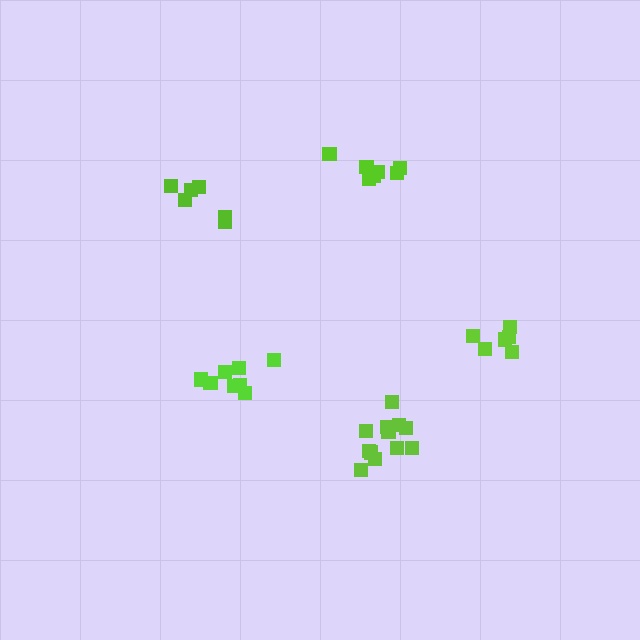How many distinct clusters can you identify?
There are 5 distinct clusters.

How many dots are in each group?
Group 1: 8 dots, Group 2: 6 dots, Group 3: 7 dots, Group 4: 12 dots, Group 5: 6 dots (39 total).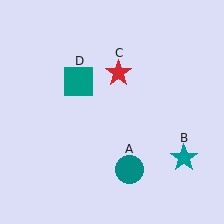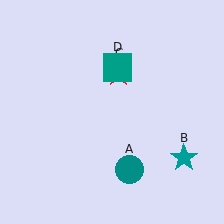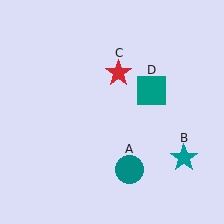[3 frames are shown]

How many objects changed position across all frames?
1 object changed position: teal square (object D).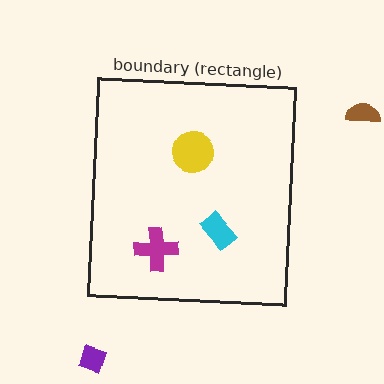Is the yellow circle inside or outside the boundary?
Inside.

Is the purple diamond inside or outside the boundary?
Outside.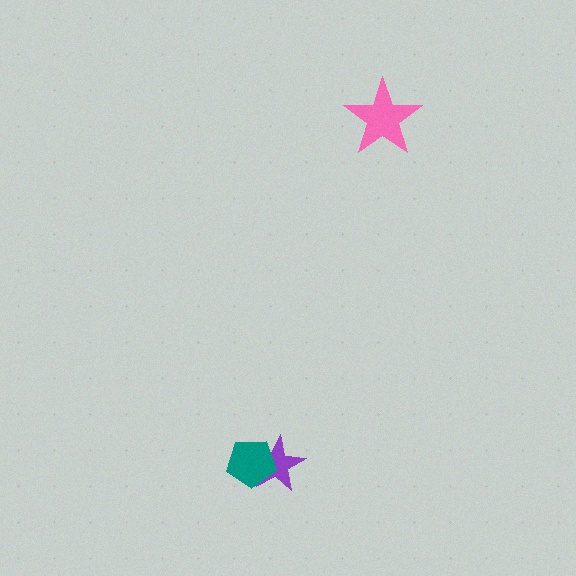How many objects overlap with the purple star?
1 object overlaps with the purple star.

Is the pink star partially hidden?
No, no other shape covers it.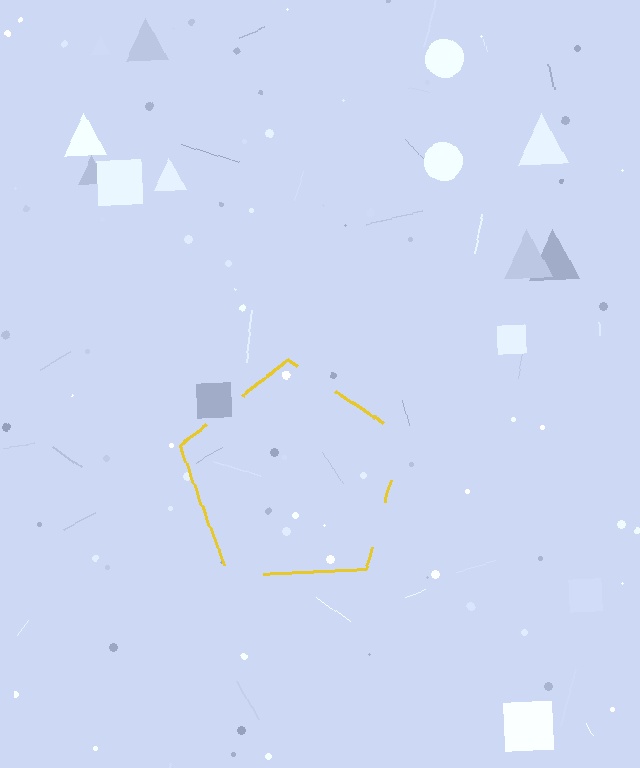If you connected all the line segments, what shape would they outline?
They would outline a pentagon.